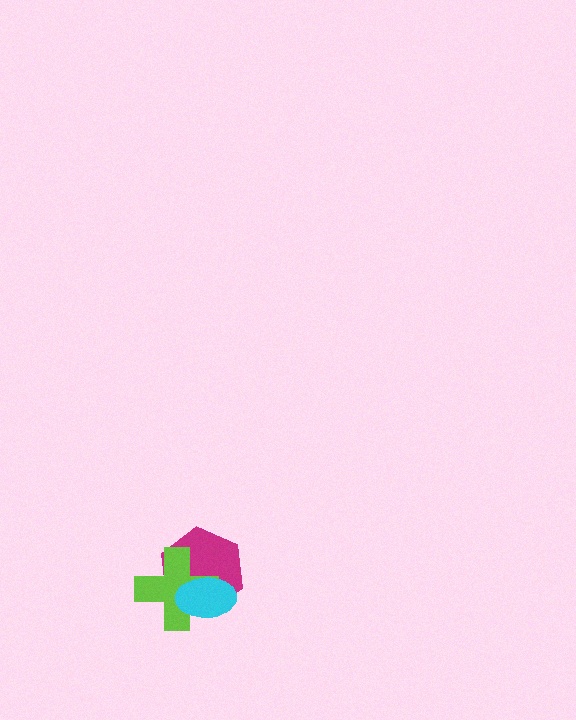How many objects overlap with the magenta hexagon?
2 objects overlap with the magenta hexagon.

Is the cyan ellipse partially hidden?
No, no other shape covers it.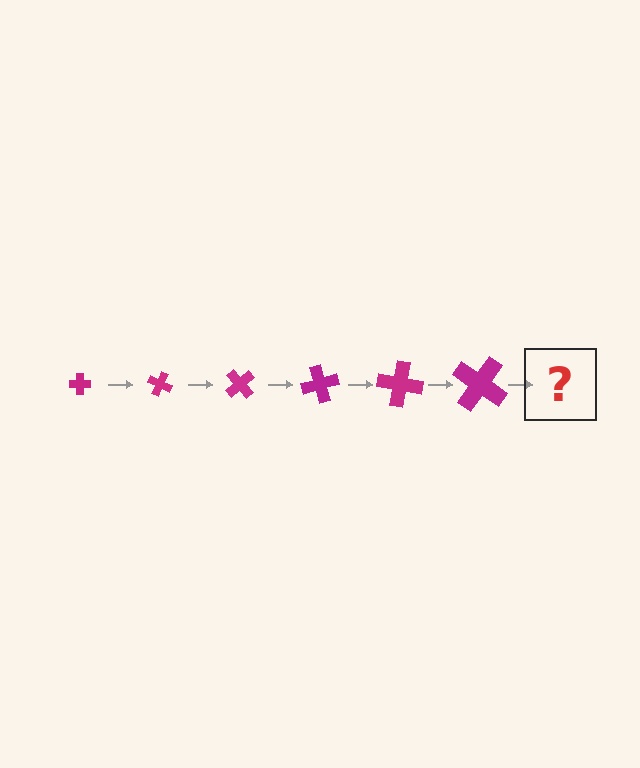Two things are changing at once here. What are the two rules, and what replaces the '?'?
The two rules are that the cross grows larger each step and it rotates 25 degrees each step. The '?' should be a cross, larger than the previous one and rotated 150 degrees from the start.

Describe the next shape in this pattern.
It should be a cross, larger than the previous one and rotated 150 degrees from the start.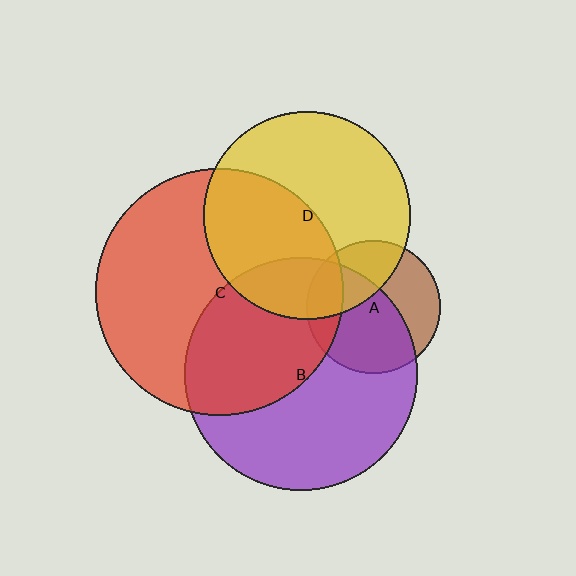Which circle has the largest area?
Circle C (red).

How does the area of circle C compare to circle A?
Approximately 3.5 times.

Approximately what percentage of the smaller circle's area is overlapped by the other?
Approximately 35%.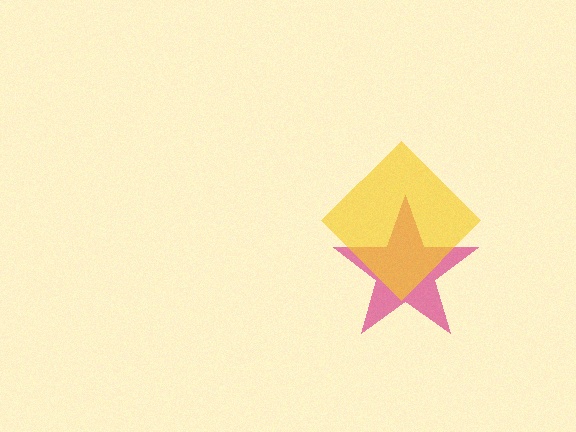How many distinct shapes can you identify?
There are 2 distinct shapes: a magenta star, a yellow diamond.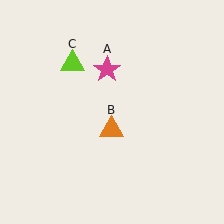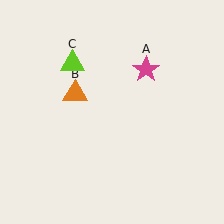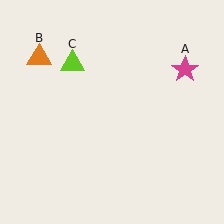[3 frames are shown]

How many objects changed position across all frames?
2 objects changed position: magenta star (object A), orange triangle (object B).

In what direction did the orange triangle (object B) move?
The orange triangle (object B) moved up and to the left.